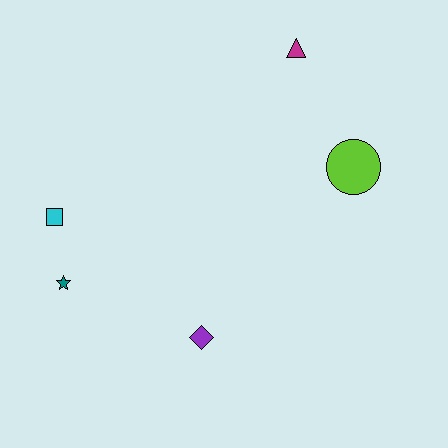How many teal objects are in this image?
There is 1 teal object.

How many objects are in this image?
There are 5 objects.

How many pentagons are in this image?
There are no pentagons.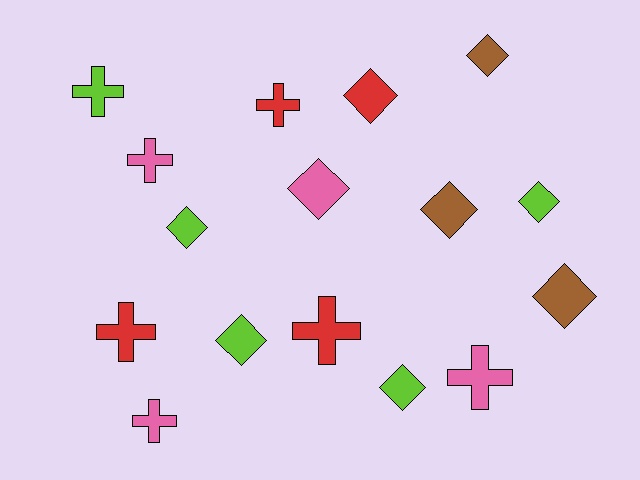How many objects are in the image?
There are 16 objects.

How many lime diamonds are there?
There are 4 lime diamonds.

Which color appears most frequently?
Lime, with 5 objects.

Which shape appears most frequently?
Diamond, with 9 objects.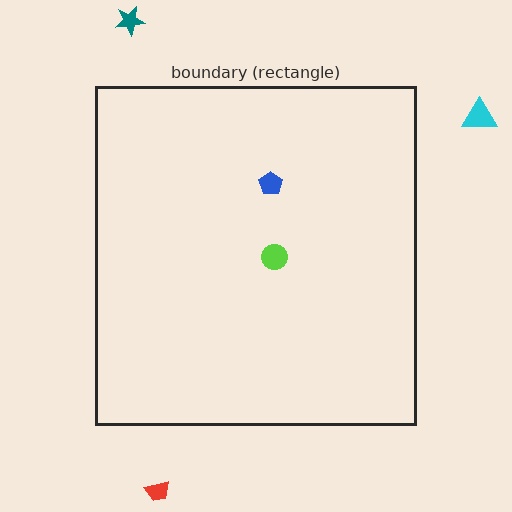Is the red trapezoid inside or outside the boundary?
Outside.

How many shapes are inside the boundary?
2 inside, 3 outside.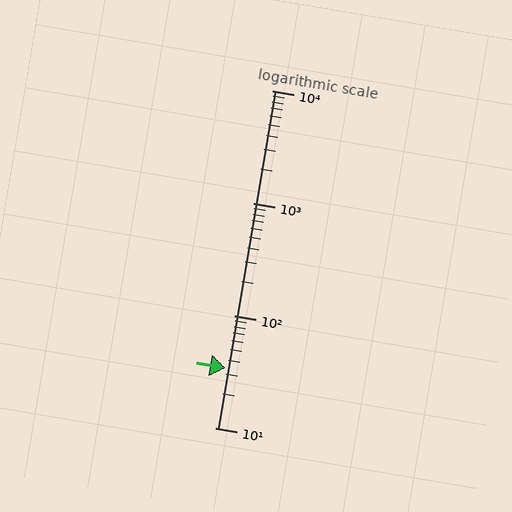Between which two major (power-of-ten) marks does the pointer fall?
The pointer is between 10 and 100.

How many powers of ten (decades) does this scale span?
The scale spans 3 decades, from 10 to 10000.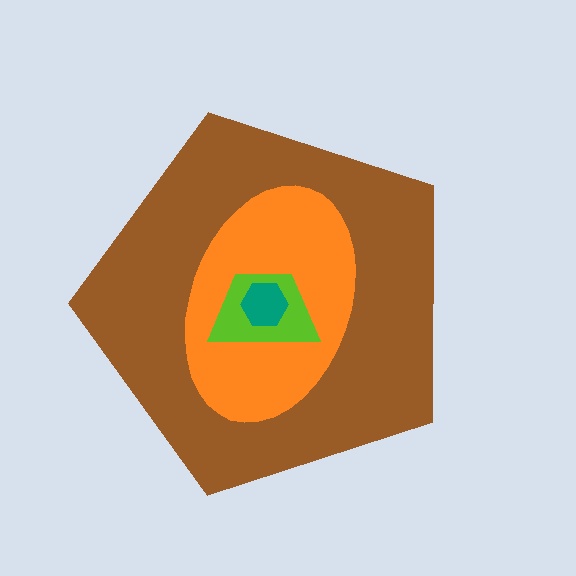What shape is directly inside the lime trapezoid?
The teal hexagon.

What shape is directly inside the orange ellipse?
The lime trapezoid.